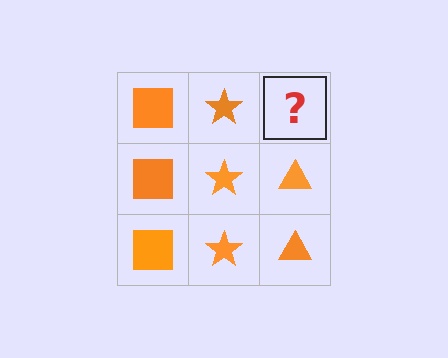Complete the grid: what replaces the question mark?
The question mark should be replaced with an orange triangle.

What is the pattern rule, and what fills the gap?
The rule is that each column has a consistent shape. The gap should be filled with an orange triangle.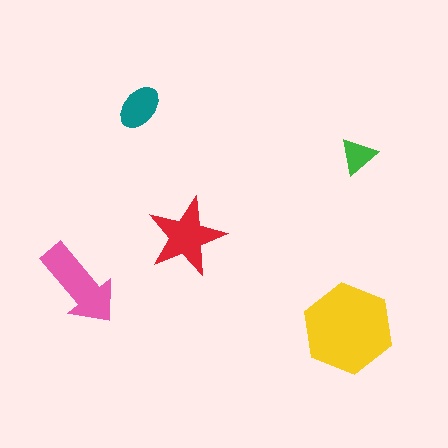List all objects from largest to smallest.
The yellow hexagon, the pink arrow, the red star, the teal ellipse, the green triangle.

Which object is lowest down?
The yellow hexagon is bottommost.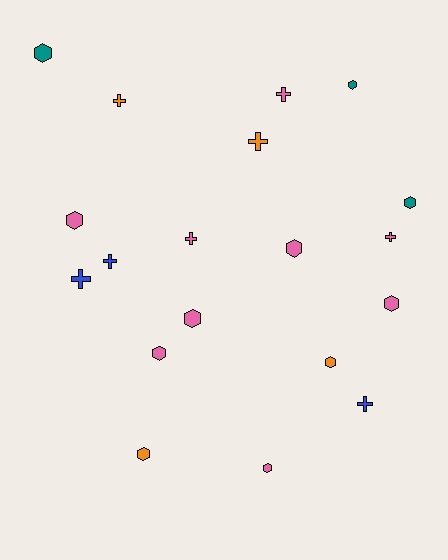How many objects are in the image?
There are 19 objects.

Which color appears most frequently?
Pink, with 9 objects.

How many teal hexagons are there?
There are 3 teal hexagons.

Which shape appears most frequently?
Hexagon, with 11 objects.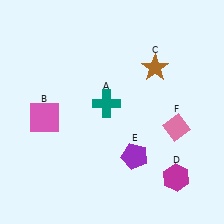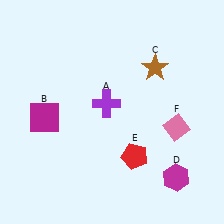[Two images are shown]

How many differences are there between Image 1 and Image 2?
There are 3 differences between the two images.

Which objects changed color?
A changed from teal to purple. B changed from pink to magenta. E changed from purple to red.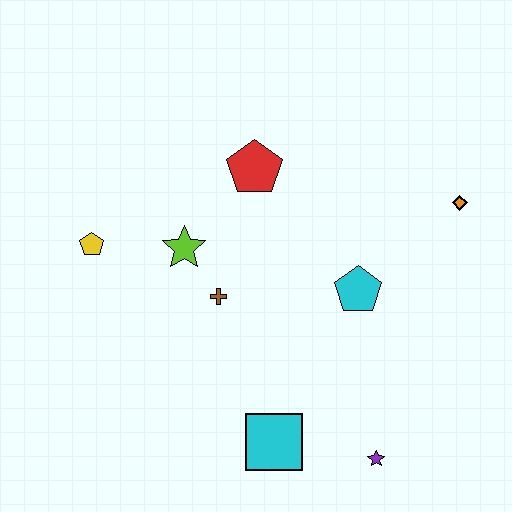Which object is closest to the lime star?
The brown cross is closest to the lime star.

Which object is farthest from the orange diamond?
The yellow pentagon is farthest from the orange diamond.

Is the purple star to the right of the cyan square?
Yes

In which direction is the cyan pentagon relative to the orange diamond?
The cyan pentagon is to the left of the orange diamond.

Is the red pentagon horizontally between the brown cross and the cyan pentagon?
Yes